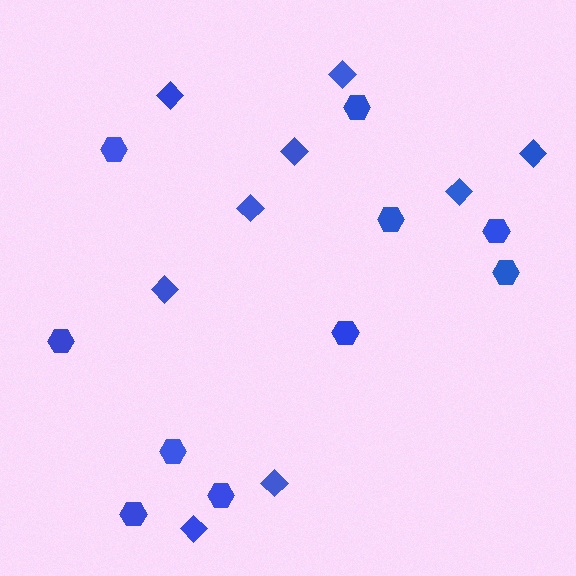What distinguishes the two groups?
There are 2 groups: one group of hexagons (10) and one group of diamonds (9).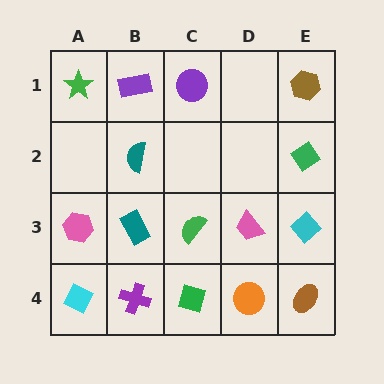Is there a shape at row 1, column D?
No, that cell is empty.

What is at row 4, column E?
A brown ellipse.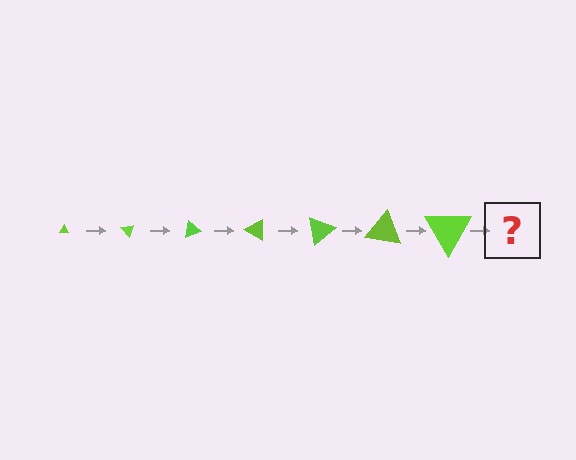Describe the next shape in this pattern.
It should be a triangle, larger than the previous one and rotated 350 degrees from the start.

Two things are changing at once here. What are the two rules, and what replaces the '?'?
The two rules are that the triangle grows larger each step and it rotates 50 degrees each step. The '?' should be a triangle, larger than the previous one and rotated 350 degrees from the start.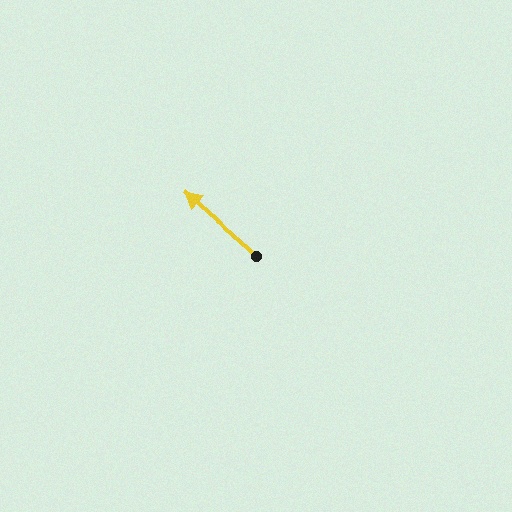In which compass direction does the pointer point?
Northwest.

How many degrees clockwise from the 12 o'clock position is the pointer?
Approximately 311 degrees.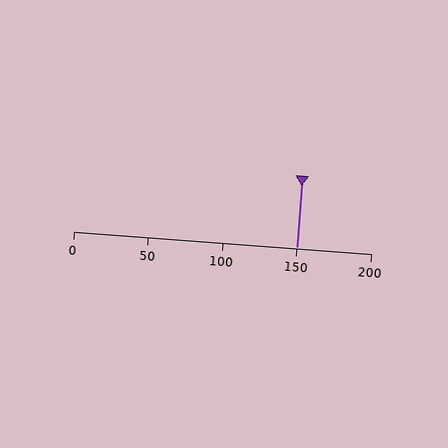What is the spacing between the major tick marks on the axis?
The major ticks are spaced 50 apart.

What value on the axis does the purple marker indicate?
The marker indicates approximately 150.